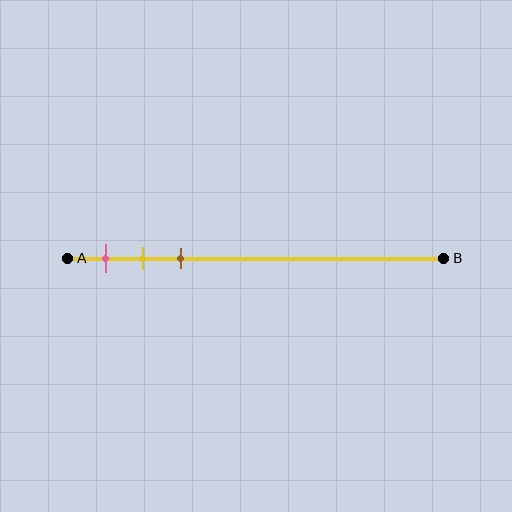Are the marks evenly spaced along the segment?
Yes, the marks are approximately evenly spaced.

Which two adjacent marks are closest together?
The yellow and brown marks are the closest adjacent pair.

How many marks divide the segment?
There are 3 marks dividing the segment.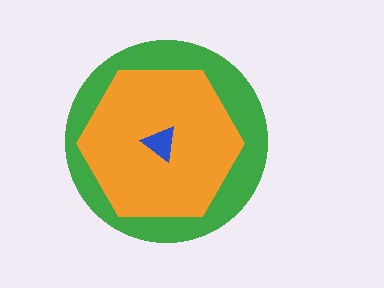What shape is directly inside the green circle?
The orange hexagon.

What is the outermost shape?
The green circle.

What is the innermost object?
The blue triangle.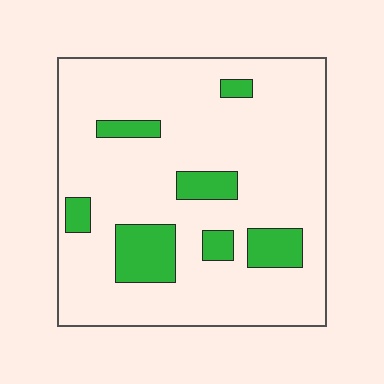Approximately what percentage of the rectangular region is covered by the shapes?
Approximately 15%.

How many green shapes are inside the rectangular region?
7.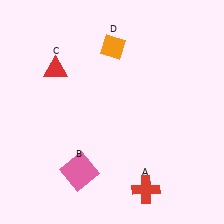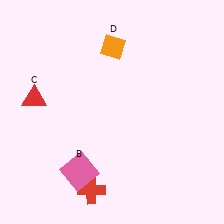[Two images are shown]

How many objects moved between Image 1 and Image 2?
2 objects moved between the two images.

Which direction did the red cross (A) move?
The red cross (A) moved left.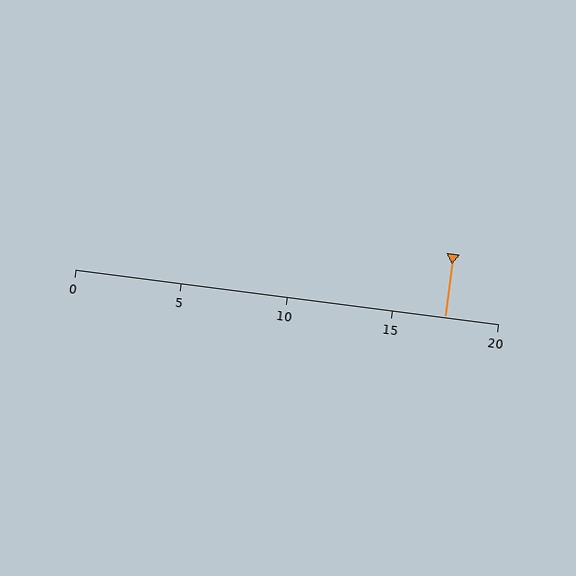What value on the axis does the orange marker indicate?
The marker indicates approximately 17.5.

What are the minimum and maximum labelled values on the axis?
The axis runs from 0 to 20.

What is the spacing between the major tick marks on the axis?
The major ticks are spaced 5 apart.